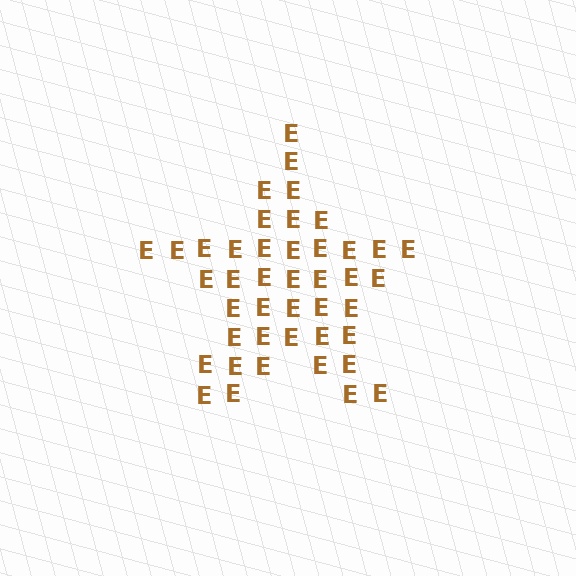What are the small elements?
The small elements are letter E's.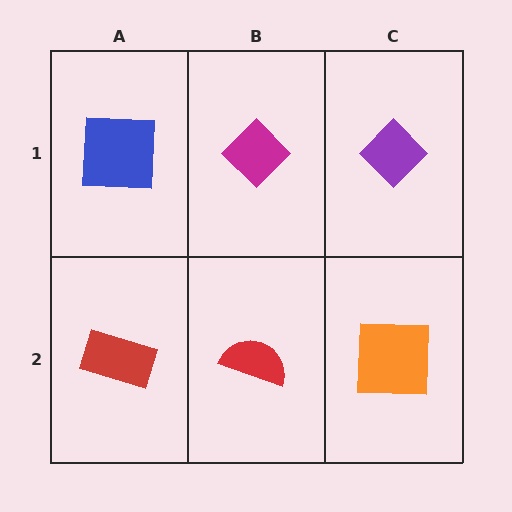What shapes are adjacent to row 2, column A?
A blue square (row 1, column A), a red semicircle (row 2, column B).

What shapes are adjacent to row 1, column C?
An orange square (row 2, column C), a magenta diamond (row 1, column B).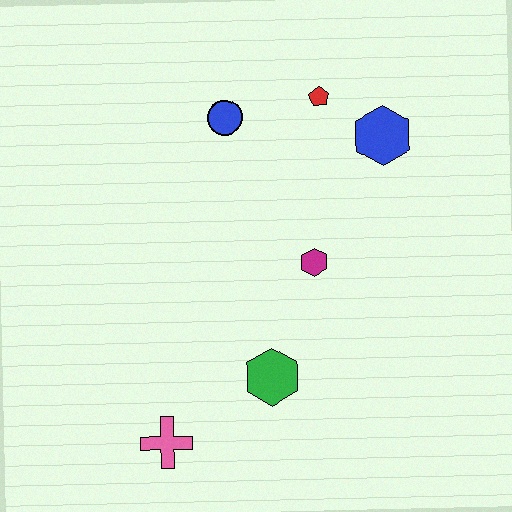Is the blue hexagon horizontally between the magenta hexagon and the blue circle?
No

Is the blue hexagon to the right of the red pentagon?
Yes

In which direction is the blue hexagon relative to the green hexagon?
The blue hexagon is above the green hexagon.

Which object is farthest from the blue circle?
The pink cross is farthest from the blue circle.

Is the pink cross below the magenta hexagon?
Yes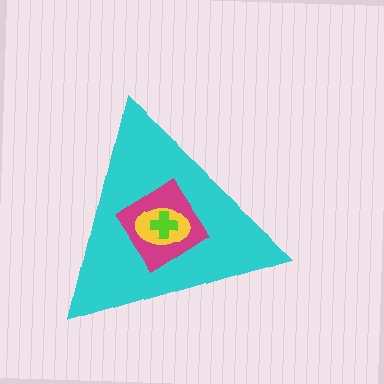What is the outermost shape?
The cyan triangle.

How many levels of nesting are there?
4.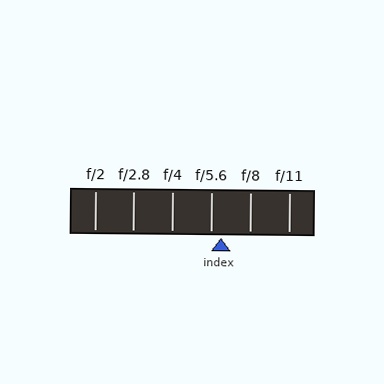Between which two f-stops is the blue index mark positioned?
The index mark is between f/5.6 and f/8.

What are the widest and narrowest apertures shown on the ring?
The widest aperture shown is f/2 and the narrowest is f/11.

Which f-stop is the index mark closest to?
The index mark is closest to f/5.6.